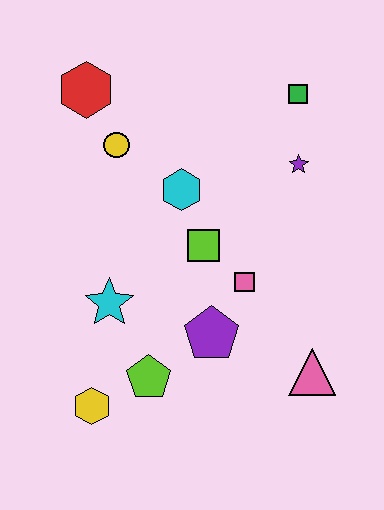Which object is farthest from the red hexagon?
The pink triangle is farthest from the red hexagon.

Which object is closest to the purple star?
The green square is closest to the purple star.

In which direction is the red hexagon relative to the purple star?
The red hexagon is to the left of the purple star.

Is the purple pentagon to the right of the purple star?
No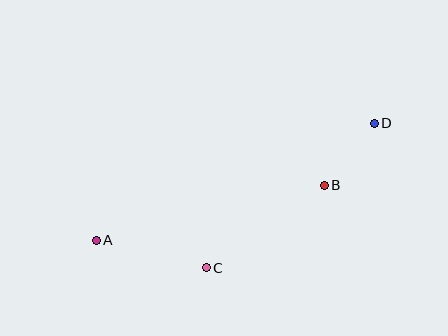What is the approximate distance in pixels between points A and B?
The distance between A and B is approximately 235 pixels.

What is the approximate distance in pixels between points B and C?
The distance between B and C is approximately 144 pixels.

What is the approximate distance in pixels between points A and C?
The distance between A and C is approximately 113 pixels.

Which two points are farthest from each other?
Points A and D are farthest from each other.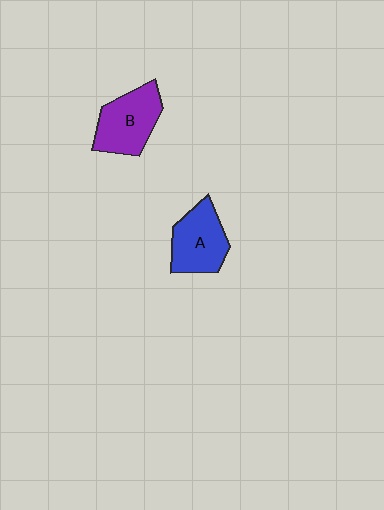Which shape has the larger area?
Shape B (purple).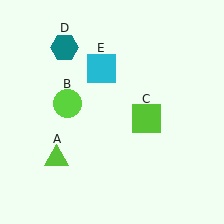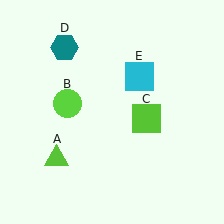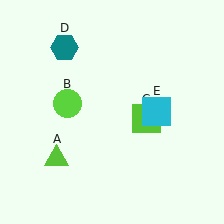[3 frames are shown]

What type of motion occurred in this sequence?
The cyan square (object E) rotated clockwise around the center of the scene.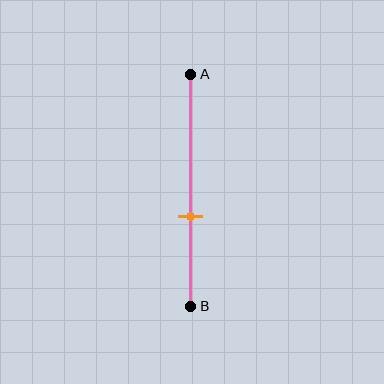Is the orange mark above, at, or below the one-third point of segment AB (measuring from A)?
The orange mark is below the one-third point of segment AB.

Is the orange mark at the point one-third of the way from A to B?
No, the mark is at about 60% from A, not at the 33% one-third point.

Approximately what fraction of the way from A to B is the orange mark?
The orange mark is approximately 60% of the way from A to B.